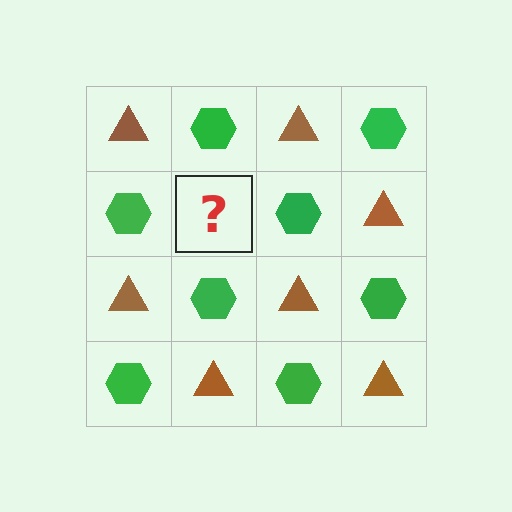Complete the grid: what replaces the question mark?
The question mark should be replaced with a brown triangle.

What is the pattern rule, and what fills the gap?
The rule is that it alternates brown triangle and green hexagon in a checkerboard pattern. The gap should be filled with a brown triangle.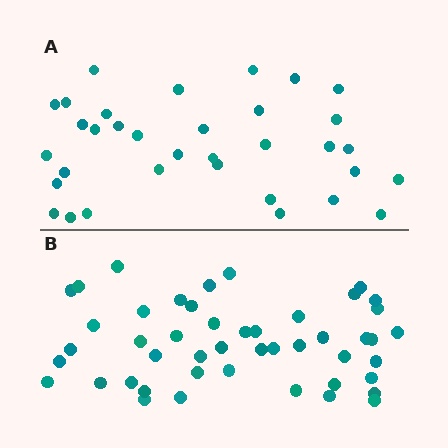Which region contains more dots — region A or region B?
Region B (the bottom region) has more dots.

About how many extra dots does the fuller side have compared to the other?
Region B has approximately 15 more dots than region A.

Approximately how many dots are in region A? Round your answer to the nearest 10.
About 30 dots. (The exact count is 34, which rounds to 30.)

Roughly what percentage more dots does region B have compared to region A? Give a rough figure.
About 40% more.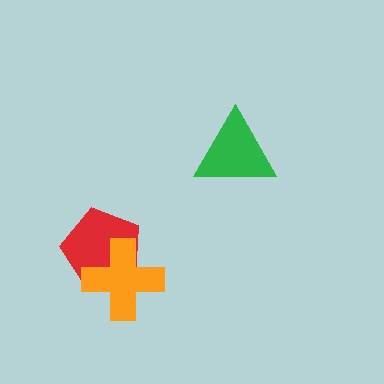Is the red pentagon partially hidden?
Yes, it is partially covered by another shape.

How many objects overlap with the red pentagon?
1 object overlaps with the red pentagon.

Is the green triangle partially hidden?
No, no other shape covers it.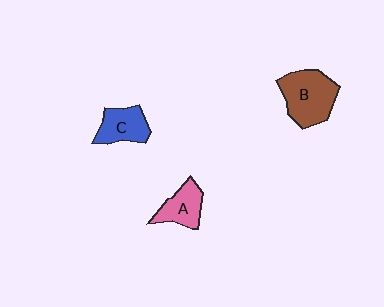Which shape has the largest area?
Shape B (brown).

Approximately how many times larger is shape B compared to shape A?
Approximately 1.7 times.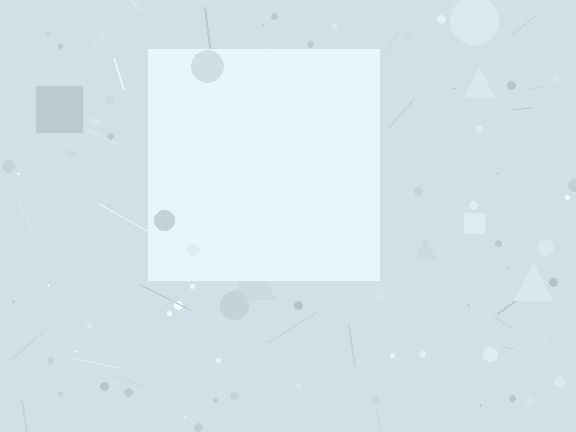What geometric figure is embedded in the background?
A square is embedded in the background.